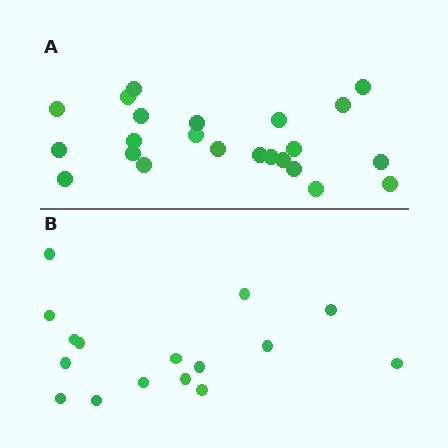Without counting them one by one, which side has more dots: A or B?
Region A (the top region) has more dots.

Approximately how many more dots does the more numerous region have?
Region A has roughly 8 or so more dots than region B.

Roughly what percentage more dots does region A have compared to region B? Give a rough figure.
About 45% more.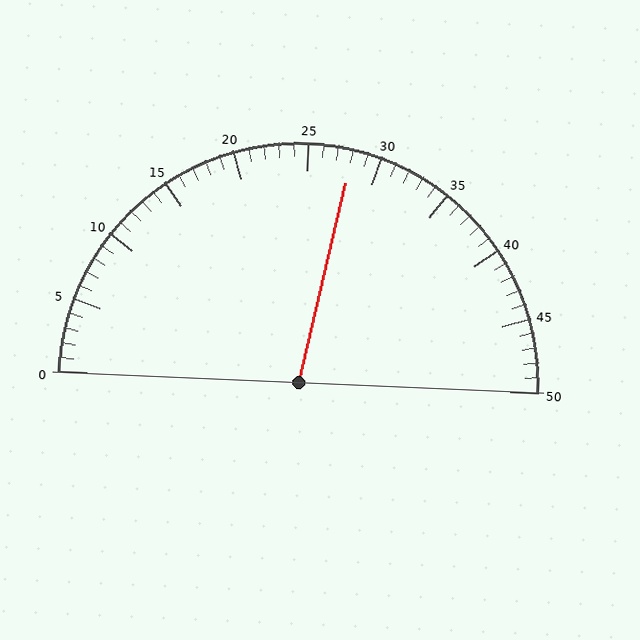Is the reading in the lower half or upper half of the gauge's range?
The reading is in the upper half of the range (0 to 50).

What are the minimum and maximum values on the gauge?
The gauge ranges from 0 to 50.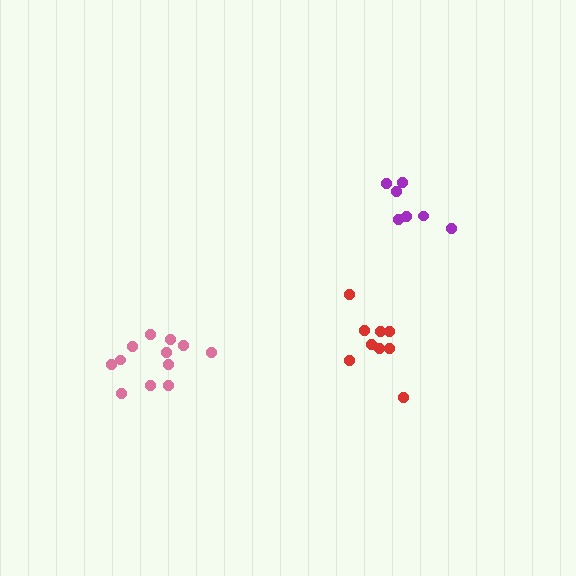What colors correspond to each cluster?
The clusters are colored: purple, pink, red.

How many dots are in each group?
Group 1: 7 dots, Group 2: 12 dots, Group 3: 9 dots (28 total).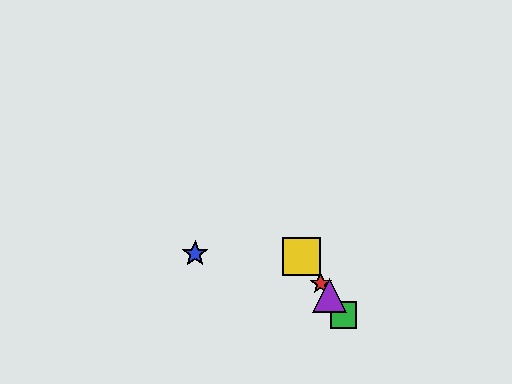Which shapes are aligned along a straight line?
The red star, the green square, the yellow square, the purple triangle are aligned along a straight line.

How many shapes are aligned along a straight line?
4 shapes (the red star, the green square, the yellow square, the purple triangle) are aligned along a straight line.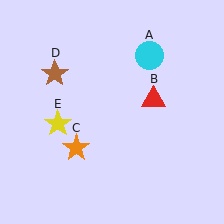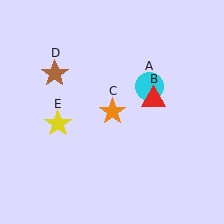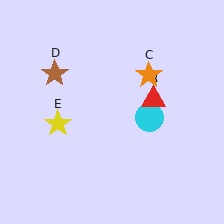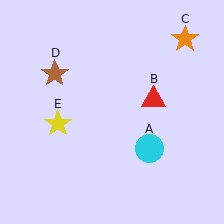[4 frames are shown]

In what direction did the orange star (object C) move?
The orange star (object C) moved up and to the right.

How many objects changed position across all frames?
2 objects changed position: cyan circle (object A), orange star (object C).